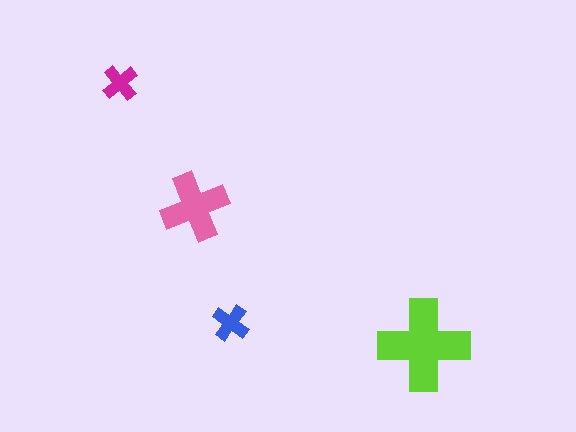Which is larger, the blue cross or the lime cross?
The lime one.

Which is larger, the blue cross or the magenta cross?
The blue one.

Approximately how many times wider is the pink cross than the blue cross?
About 2 times wider.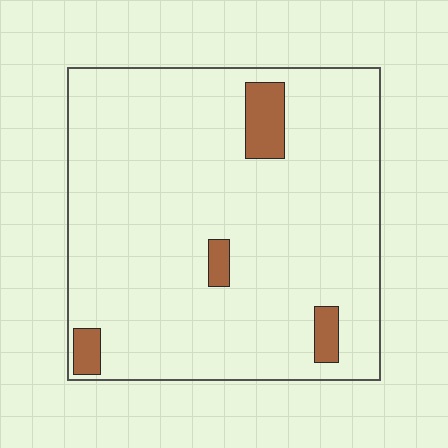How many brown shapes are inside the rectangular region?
4.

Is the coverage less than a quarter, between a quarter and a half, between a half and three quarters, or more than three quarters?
Less than a quarter.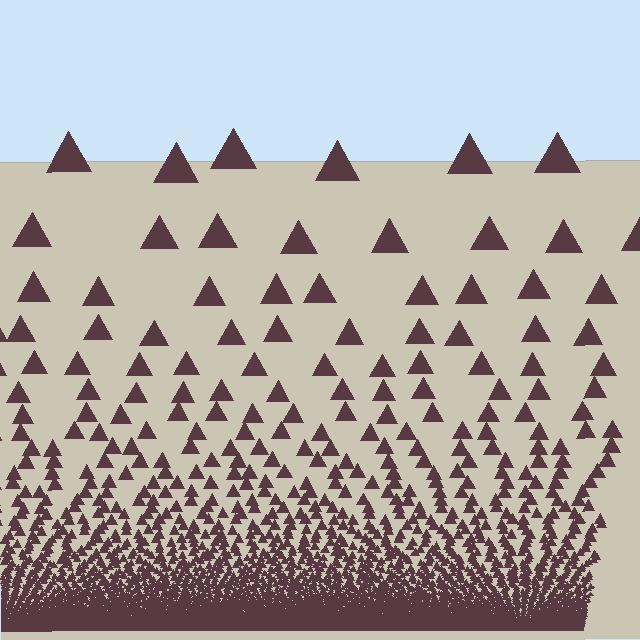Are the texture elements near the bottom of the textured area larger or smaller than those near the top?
Smaller. The gradient is inverted — elements near the bottom are smaller and denser.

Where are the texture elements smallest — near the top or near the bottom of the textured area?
Near the bottom.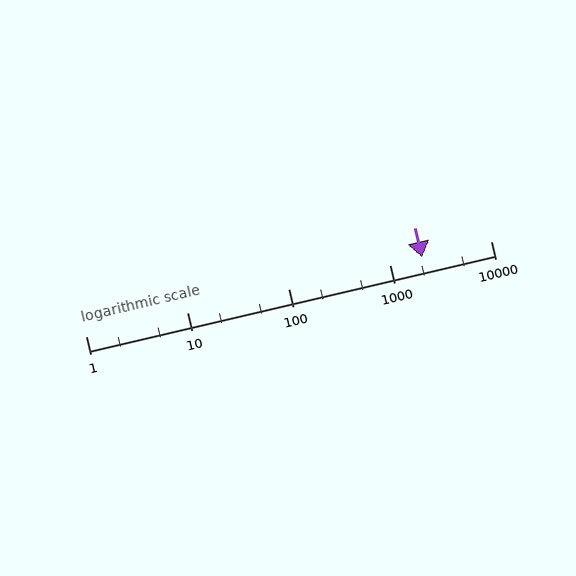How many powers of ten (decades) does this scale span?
The scale spans 4 decades, from 1 to 10000.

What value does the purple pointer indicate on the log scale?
The pointer indicates approximately 2100.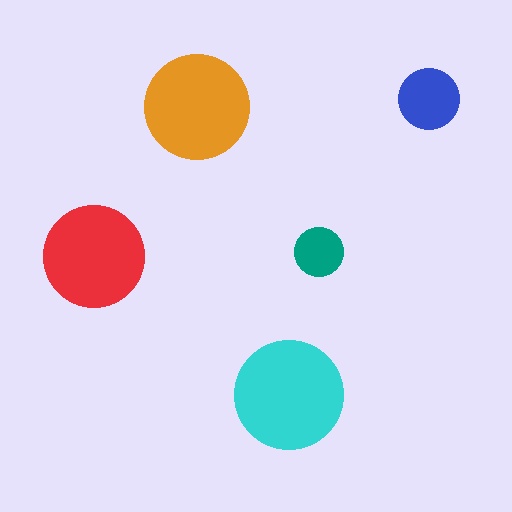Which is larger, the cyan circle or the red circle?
The cyan one.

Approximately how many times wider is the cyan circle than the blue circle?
About 2 times wider.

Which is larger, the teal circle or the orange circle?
The orange one.